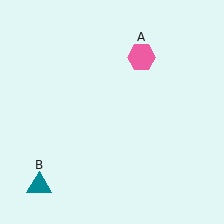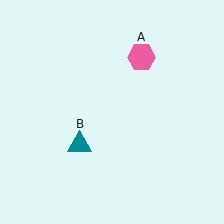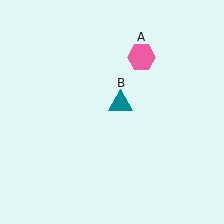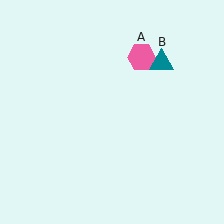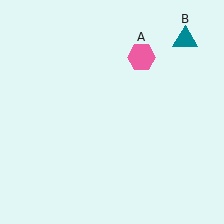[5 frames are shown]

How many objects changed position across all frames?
1 object changed position: teal triangle (object B).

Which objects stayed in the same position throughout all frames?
Pink hexagon (object A) remained stationary.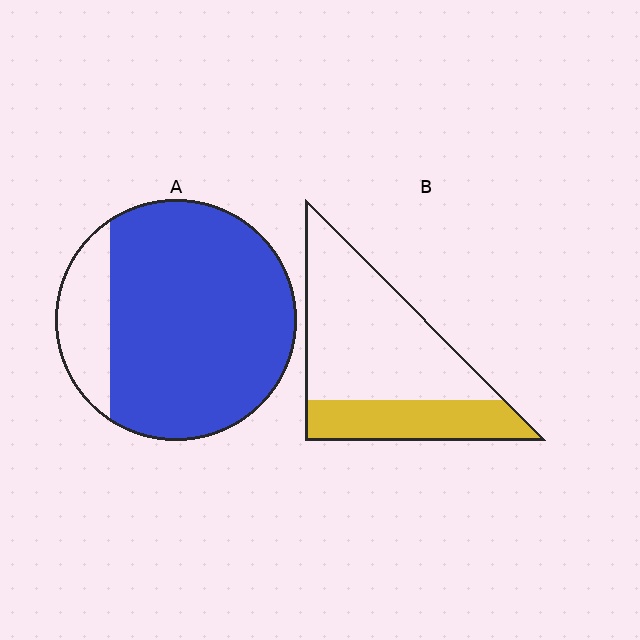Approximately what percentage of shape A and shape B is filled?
A is approximately 85% and B is approximately 30%.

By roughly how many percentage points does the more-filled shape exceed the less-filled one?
By roughly 50 percentage points (A over B).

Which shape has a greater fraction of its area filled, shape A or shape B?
Shape A.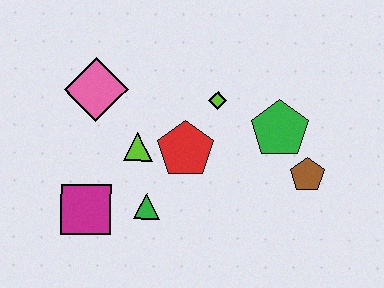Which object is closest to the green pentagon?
The brown pentagon is closest to the green pentagon.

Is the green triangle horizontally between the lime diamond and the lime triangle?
Yes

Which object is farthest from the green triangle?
The brown pentagon is farthest from the green triangle.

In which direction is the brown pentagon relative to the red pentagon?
The brown pentagon is to the right of the red pentagon.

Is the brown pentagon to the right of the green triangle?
Yes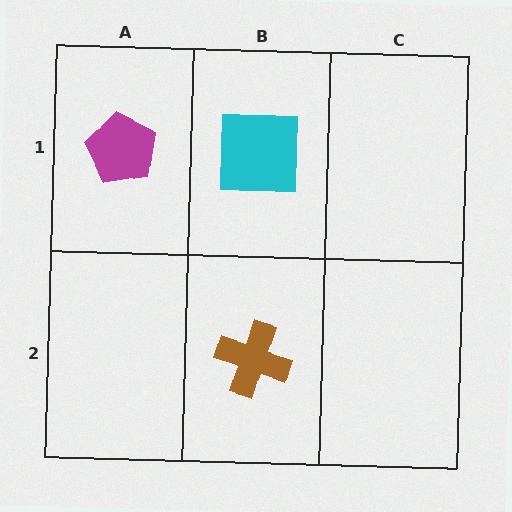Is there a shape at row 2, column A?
No, that cell is empty.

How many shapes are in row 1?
2 shapes.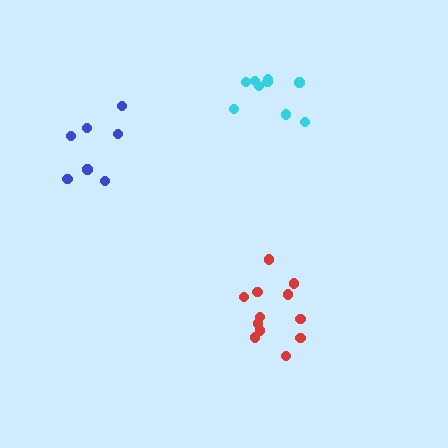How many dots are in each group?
Group 1: 12 dots, Group 2: 7 dots, Group 3: 9 dots (28 total).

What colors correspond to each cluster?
The clusters are colored: red, blue, cyan.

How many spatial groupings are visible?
There are 3 spatial groupings.